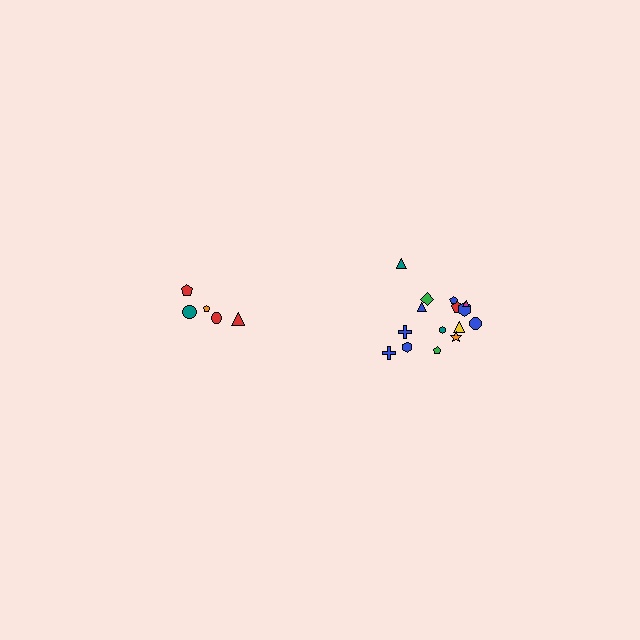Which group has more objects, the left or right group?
The right group.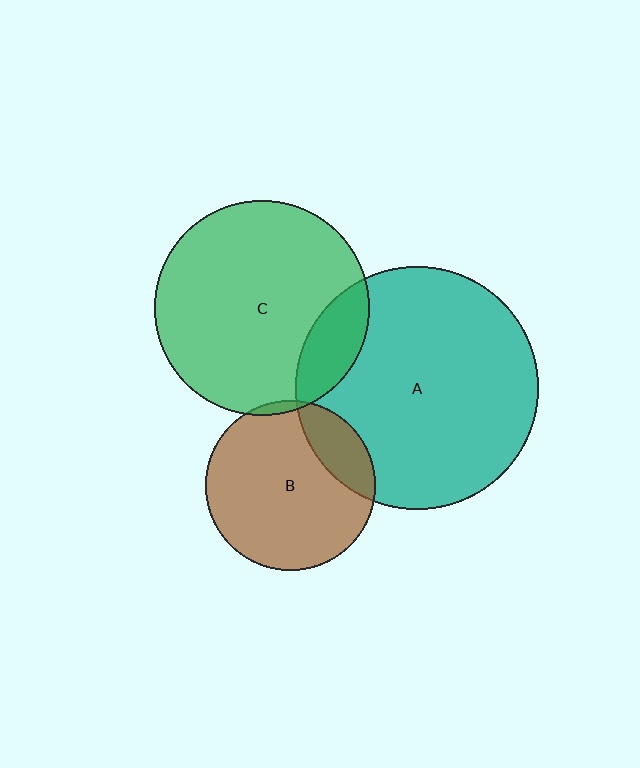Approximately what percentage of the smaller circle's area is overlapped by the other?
Approximately 20%.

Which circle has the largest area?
Circle A (teal).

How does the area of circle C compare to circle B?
Approximately 1.6 times.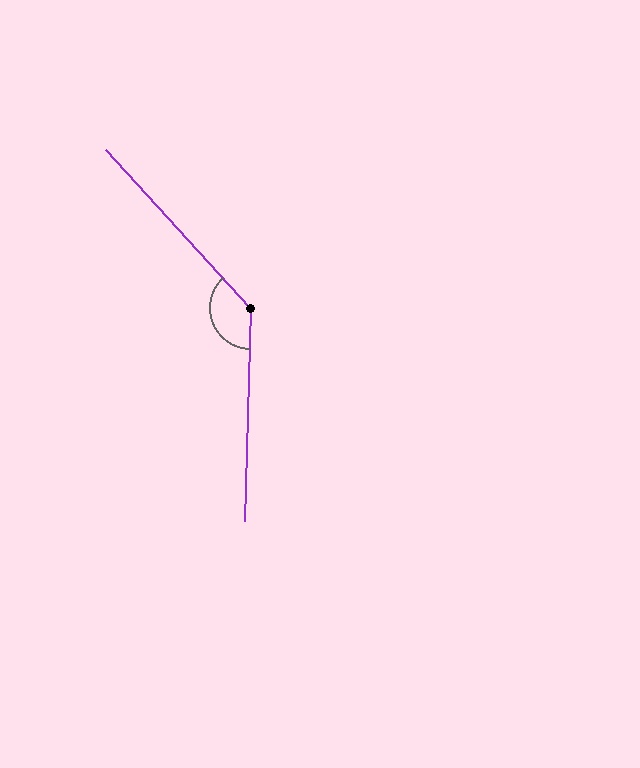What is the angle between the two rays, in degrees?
Approximately 136 degrees.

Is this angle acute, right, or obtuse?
It is obtuse.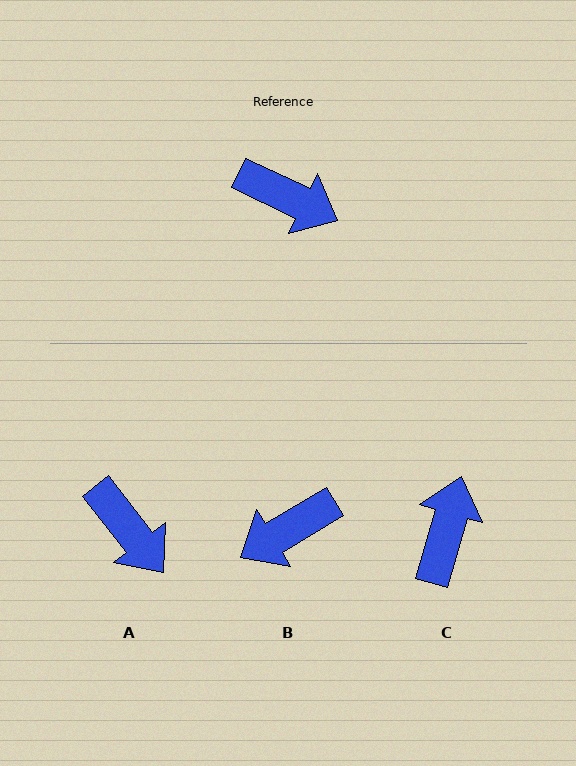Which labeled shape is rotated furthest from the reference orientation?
B, about 124 degrees away.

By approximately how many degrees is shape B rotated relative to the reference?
Approximately 124 degrees clockwise.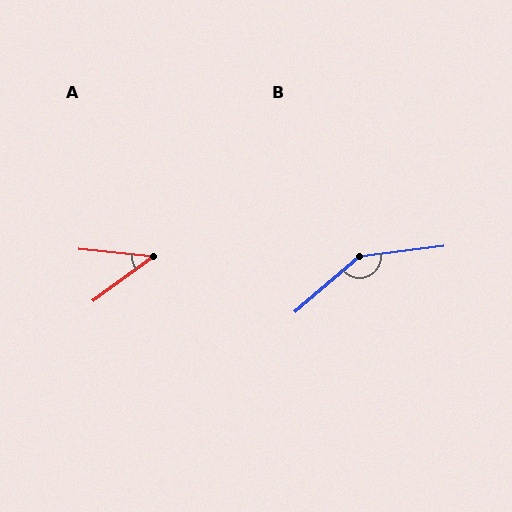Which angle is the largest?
B, at approximately 146 degrees.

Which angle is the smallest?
A, at approximately 42 degrees.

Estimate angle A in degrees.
Approximately 42 degrees.